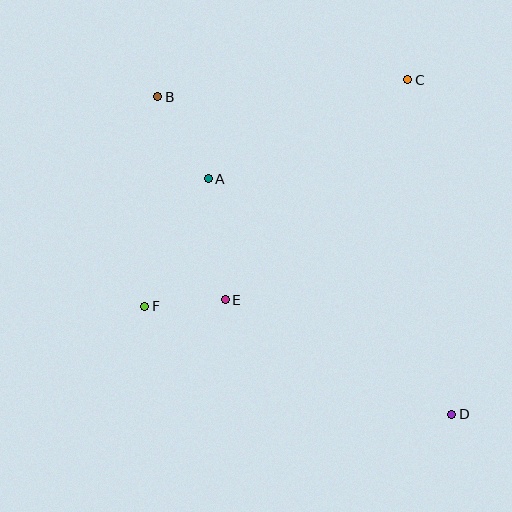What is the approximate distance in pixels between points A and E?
The distance between A and E is approximately 123 pixels.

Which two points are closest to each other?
Points E and F are closest to each other.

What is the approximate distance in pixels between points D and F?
The distance between D and F is approximately 325 pixels.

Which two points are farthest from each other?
Points B and D are farthest from each other.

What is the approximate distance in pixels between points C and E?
The distance between C and E is approximately 286 pixels.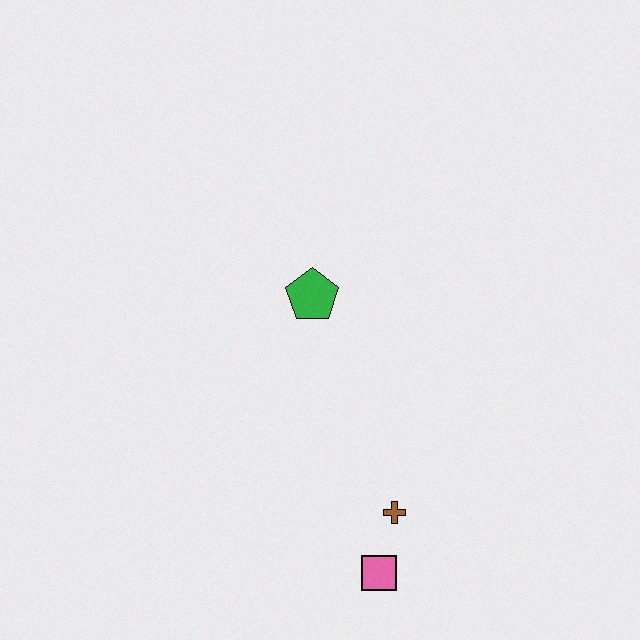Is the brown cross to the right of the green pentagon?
Yes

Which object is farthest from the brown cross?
The green pentagon is farthest from the brown cross.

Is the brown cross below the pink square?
No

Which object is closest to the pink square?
The brown cross is closest to the pink square.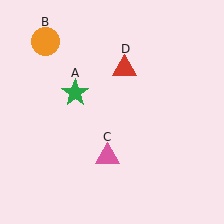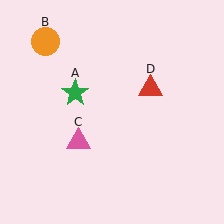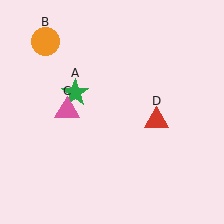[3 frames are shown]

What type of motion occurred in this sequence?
The pink triangle (object C), red triangle (object D) rotated clockwise around the center of the scene.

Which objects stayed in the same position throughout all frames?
Green star (object A) and orange circle (object B) remained stationary.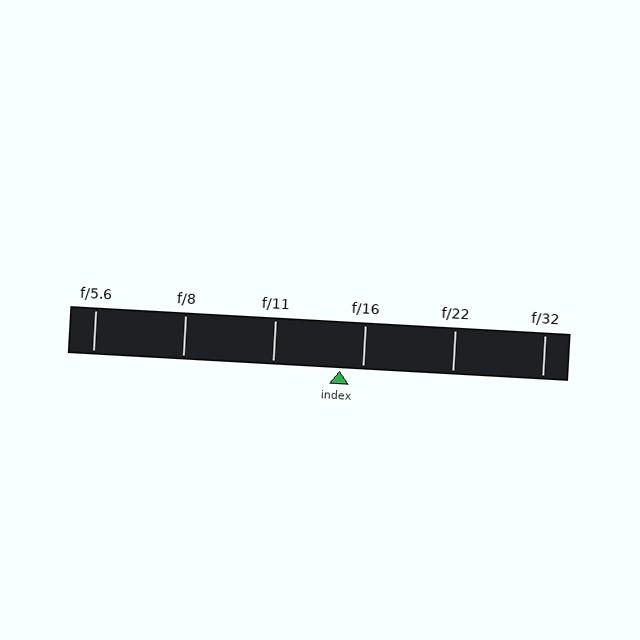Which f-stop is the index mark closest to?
The index mark is closest to f/16.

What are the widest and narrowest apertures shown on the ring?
The widest aperture shown is f/5.6 and the narrowest is f/32.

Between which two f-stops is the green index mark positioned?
The index mark is between f/11 and f/16.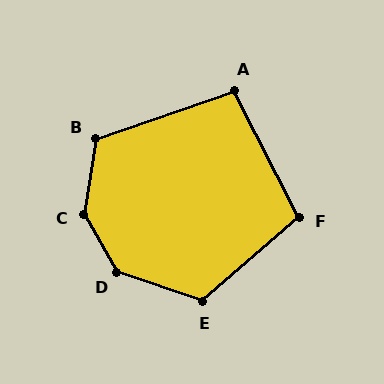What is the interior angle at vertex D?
Approximately 138 degrees (obtuse).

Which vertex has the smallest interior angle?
A, at approximately 98 degrees.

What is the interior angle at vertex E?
Approximately 120 degrees (obtuse).